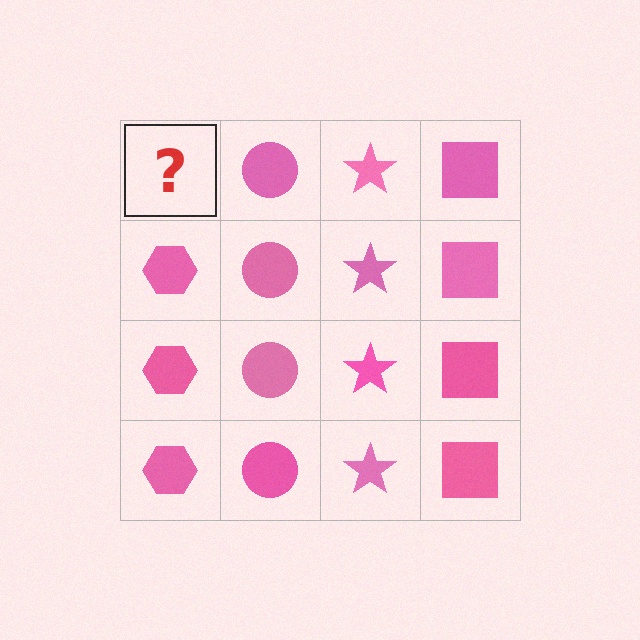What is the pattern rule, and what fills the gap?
The rule is that each column has a consistent shape. The gap should be filled with a pink hexagon.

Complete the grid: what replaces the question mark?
The question mark should be replaced with a pink hexagon.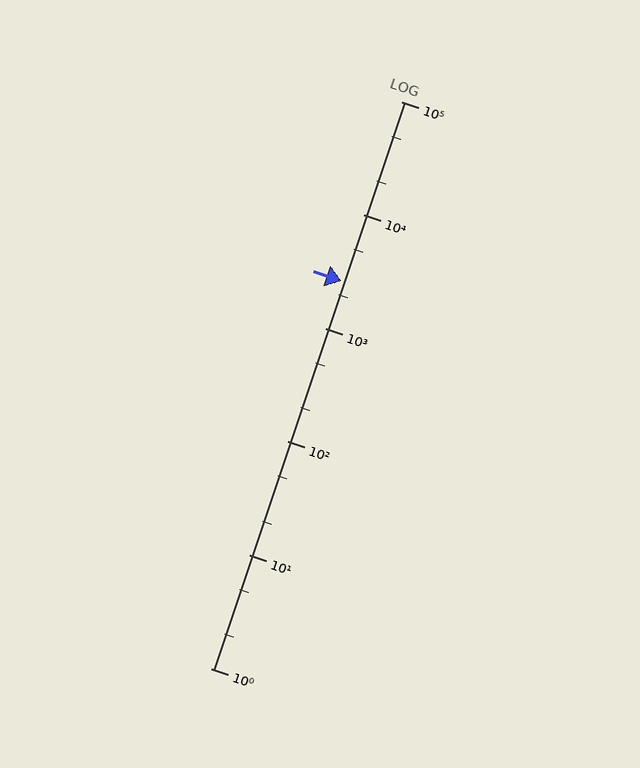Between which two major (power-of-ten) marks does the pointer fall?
The pointer is between 1000 and 10000.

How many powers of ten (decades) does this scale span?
The scale spans 5 decades, from 1 to 100000.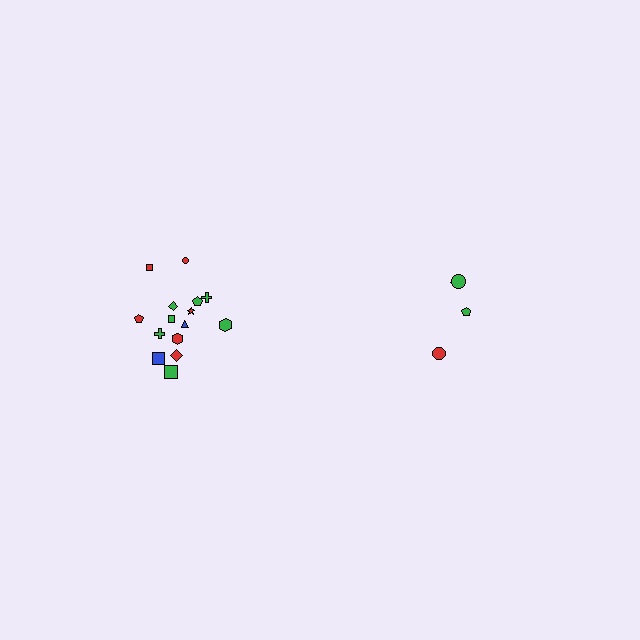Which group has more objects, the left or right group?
The left group.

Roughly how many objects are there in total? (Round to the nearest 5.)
Roughly 20 objects in total.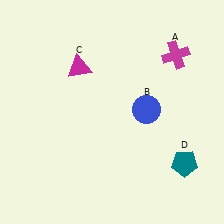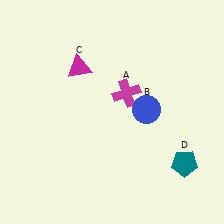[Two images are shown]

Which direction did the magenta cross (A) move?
The magenta cross (A) moved left.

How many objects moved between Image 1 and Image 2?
1 object moved between the two images.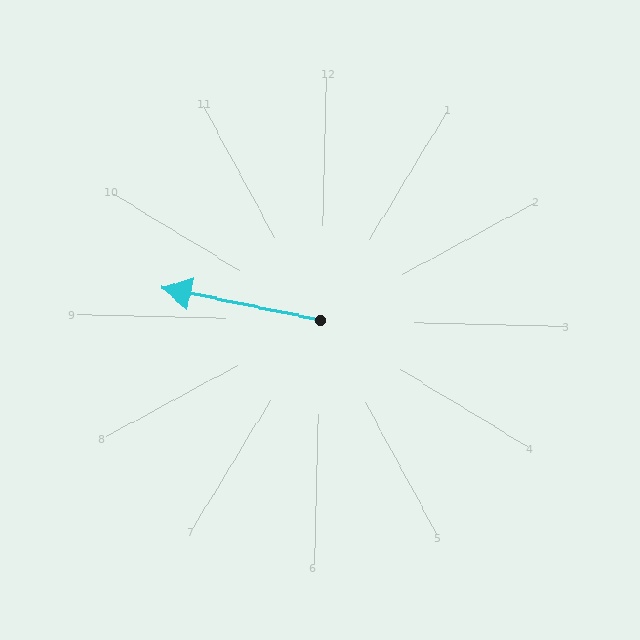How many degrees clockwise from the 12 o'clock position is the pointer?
Approximately 280 degrees.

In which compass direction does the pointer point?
West.